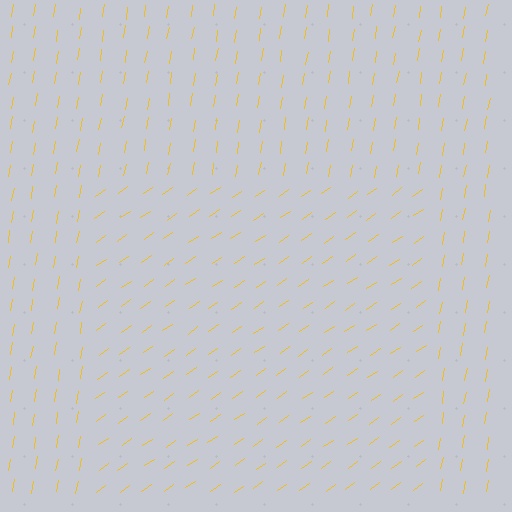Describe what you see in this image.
The image is filled with small yellow line segments. A rectangle region in the image has lines oriented differently from the surrounding lines, creating a visible texture boundary.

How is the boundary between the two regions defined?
The boundary is defined purely by a change in line orientation (approximately 45 degrees difference). All lines are the same color and thickness.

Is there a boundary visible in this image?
Yes, there is a texture boundary formed by a change in line orientation.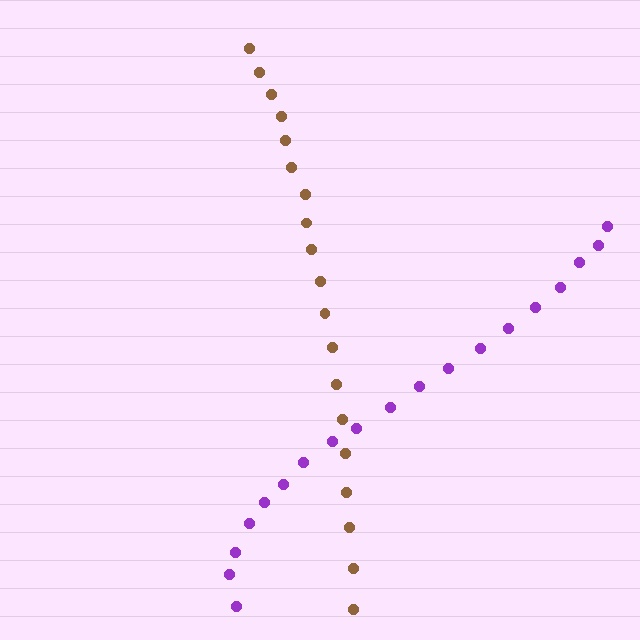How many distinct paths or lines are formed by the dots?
There are 2 distinct paths.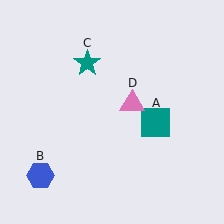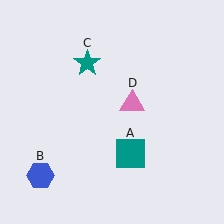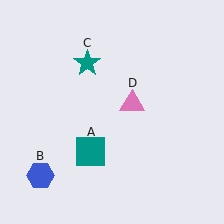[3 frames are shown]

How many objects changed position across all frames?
1 object changed position: teal square (object A).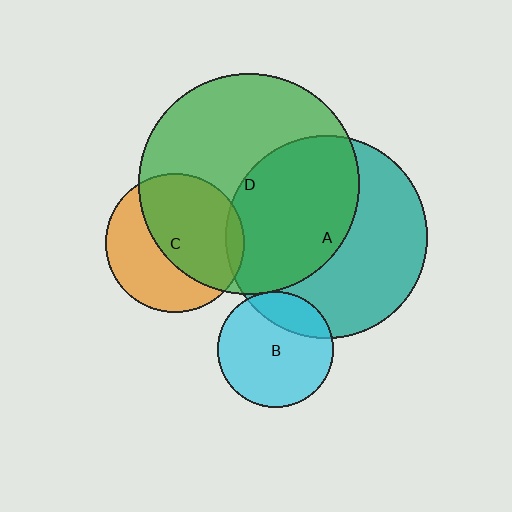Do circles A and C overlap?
Yes.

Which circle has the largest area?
Circle D (green).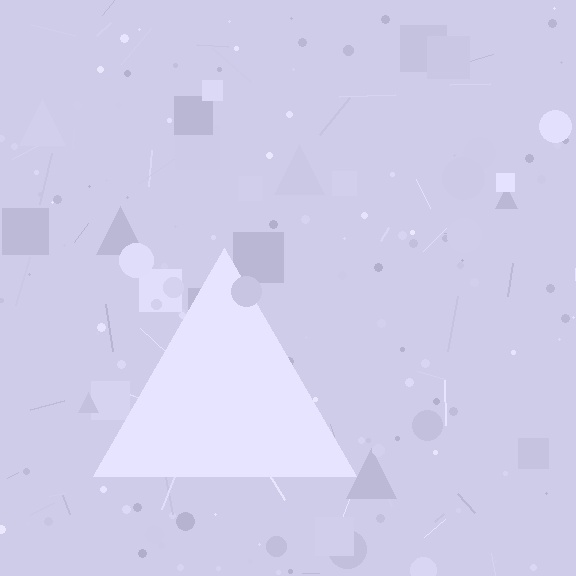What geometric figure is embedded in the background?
A triangle is embedded in the background.